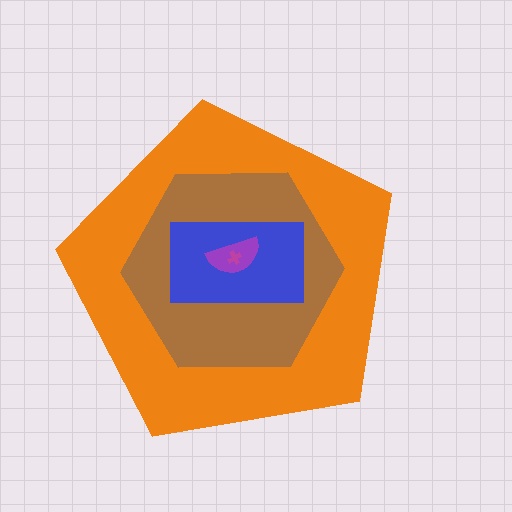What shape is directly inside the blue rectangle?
The purple semicircle.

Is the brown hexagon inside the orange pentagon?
Yes.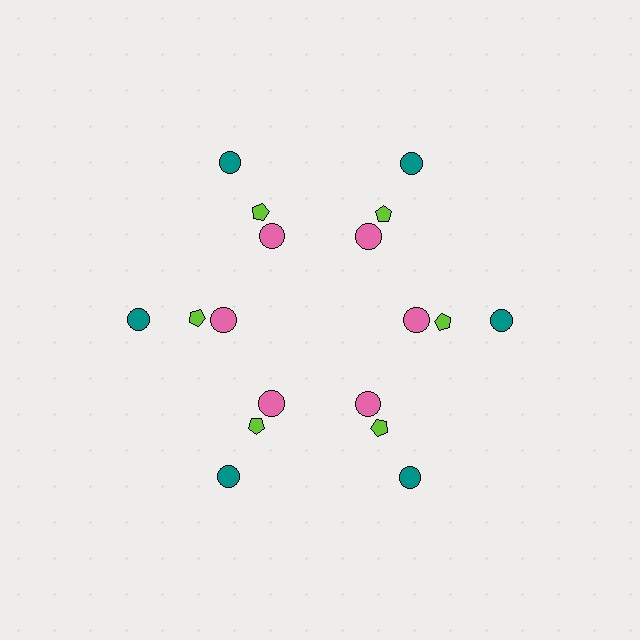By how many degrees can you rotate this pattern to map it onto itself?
The pattern maps onto itself every 60 degrees of rotation.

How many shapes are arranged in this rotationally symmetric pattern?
There are 18 shapes, arranged in 6 groups of 3.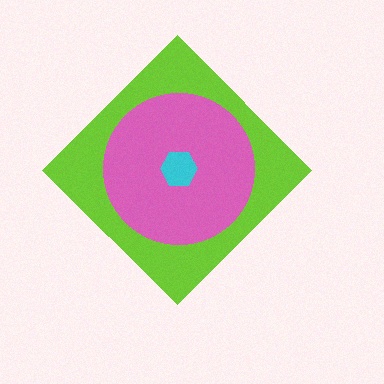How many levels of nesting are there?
3.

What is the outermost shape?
The lime diamond.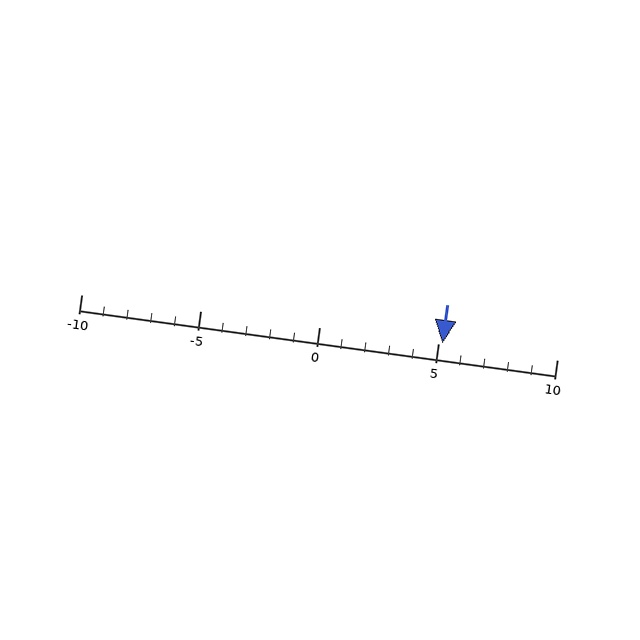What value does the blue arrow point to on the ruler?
The blue arrow points to approximately 5.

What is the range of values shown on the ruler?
The ruler shows values from -10 to 10.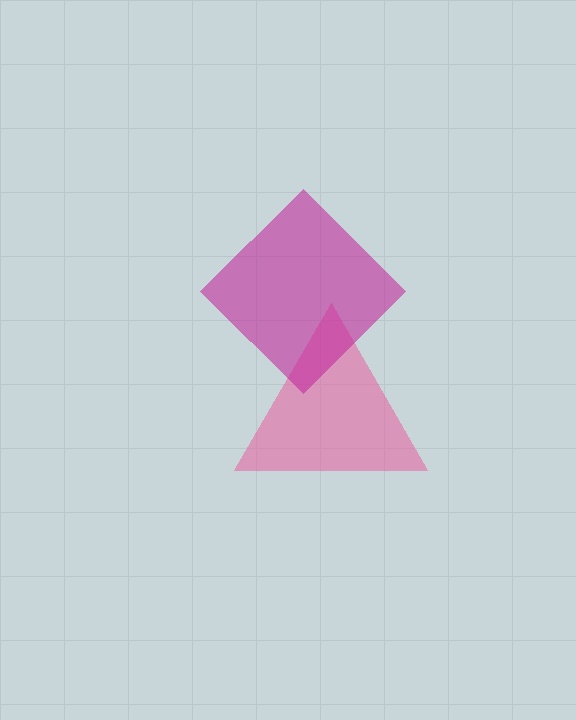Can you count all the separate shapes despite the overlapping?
Yes, there are 2 separate shapes.